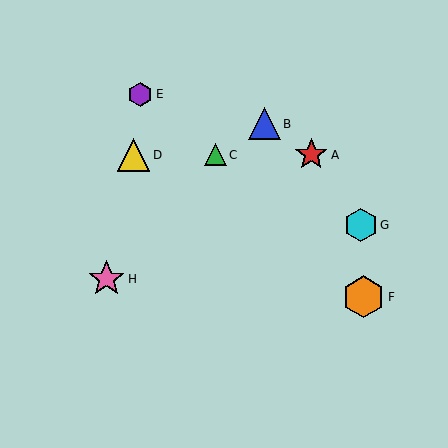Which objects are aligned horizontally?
Objects A, C, D are aligned horizontally.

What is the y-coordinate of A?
Object A is at y≈155.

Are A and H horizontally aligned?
No, A is at y≈155 and H is at y≈279.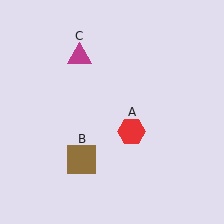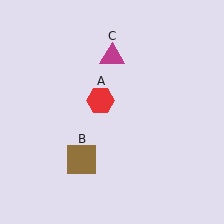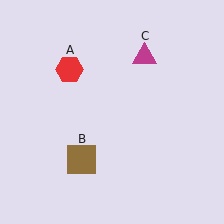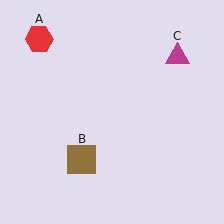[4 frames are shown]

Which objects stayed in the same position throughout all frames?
Brown square (object B) remained stationary.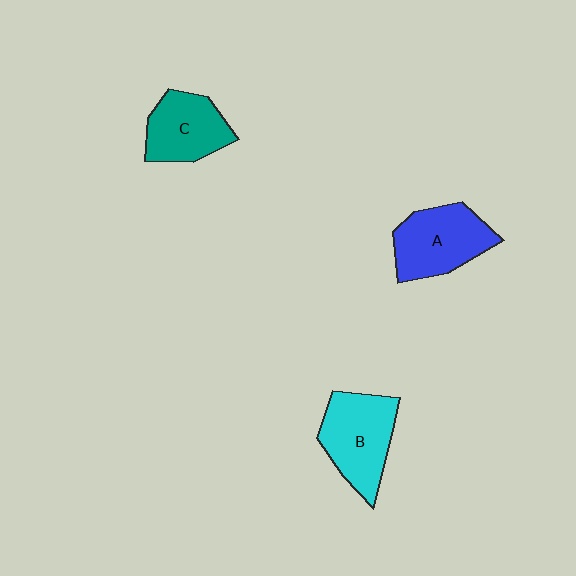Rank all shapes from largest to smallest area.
From largest to smallest: B (cyan), A (blue), C (teal).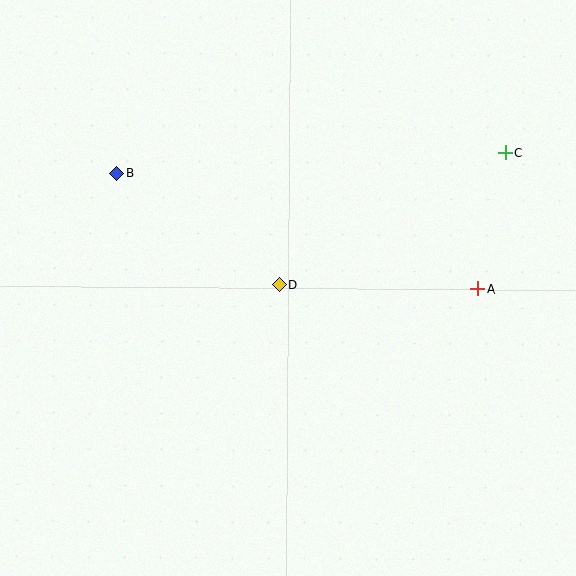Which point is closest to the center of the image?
Point D at (279, 285) is closest to the center.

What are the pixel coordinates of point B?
Point B is at (116, 173).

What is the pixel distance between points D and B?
The distance between D and B is 197 pixels.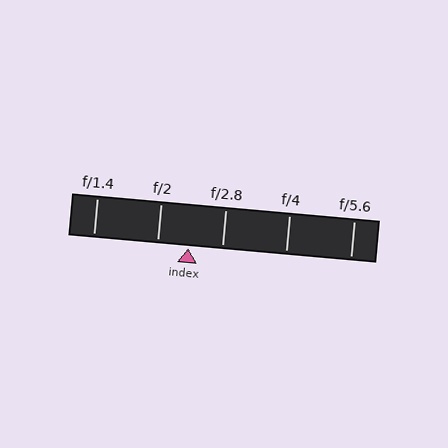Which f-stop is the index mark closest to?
The index mark is closest to f/2.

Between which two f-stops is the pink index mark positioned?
The index mark is between f/2 and f/2.8.